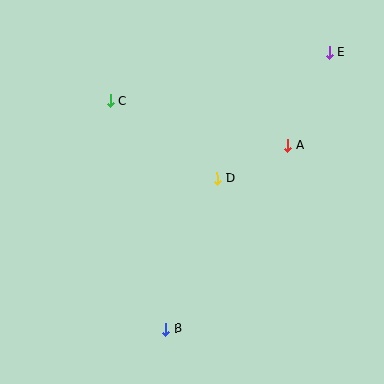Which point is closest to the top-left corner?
Point C is closest to the top-left corner.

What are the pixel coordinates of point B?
Point B is at (166, 329).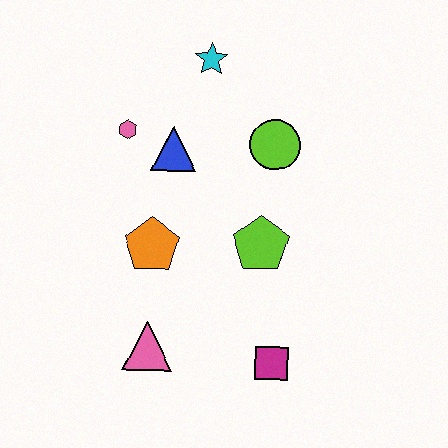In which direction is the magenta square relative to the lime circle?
The magenta square is below the lime circle.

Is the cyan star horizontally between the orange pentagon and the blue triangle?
No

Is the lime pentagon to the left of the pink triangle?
No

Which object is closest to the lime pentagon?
The lime circle is closest to the lime pentagon.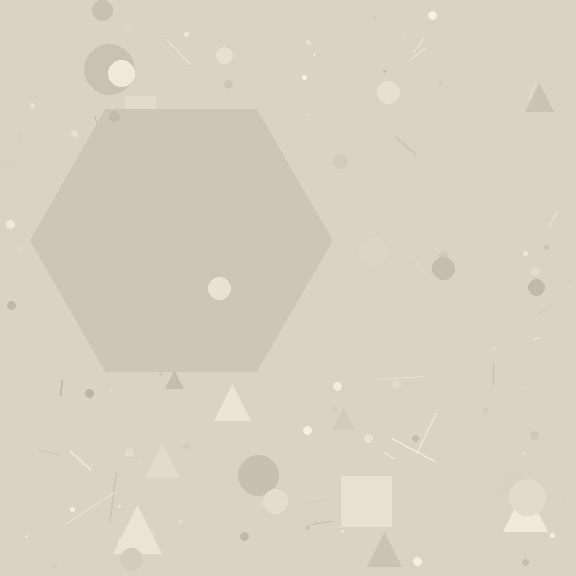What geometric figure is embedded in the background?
A hexagon is embedded in the background.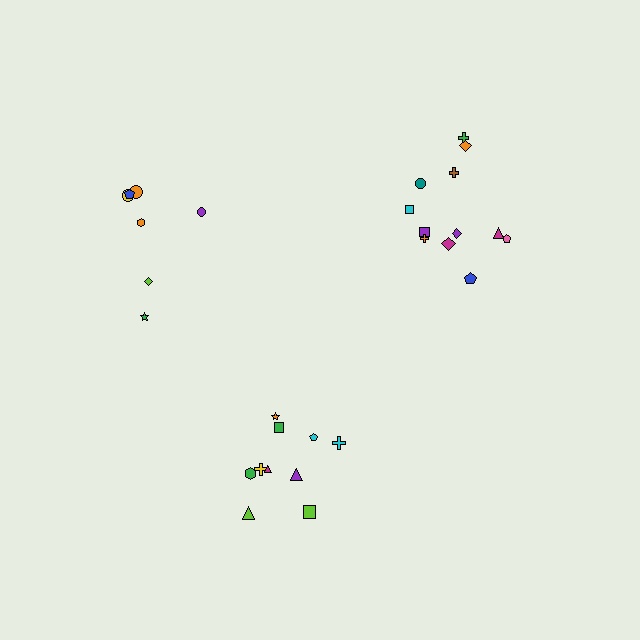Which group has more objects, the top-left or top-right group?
The top-right group.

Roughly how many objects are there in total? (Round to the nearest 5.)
Roughly 30 objects in total.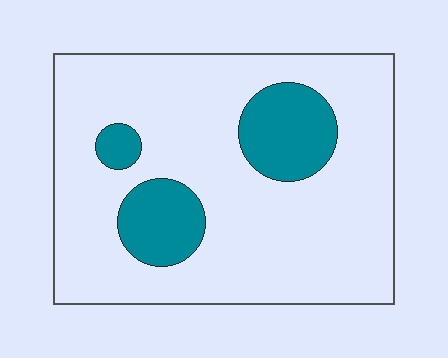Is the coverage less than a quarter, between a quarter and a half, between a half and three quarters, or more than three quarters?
Less than a quarter.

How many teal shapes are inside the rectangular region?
3.